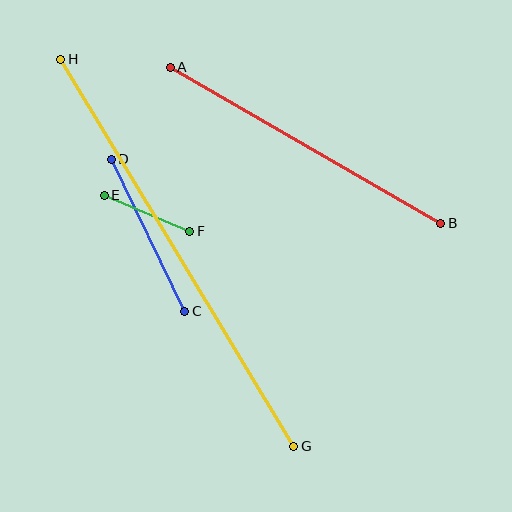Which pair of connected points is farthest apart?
Points G and H are farthest apart.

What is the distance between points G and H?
The distance is approximately 451 pixels.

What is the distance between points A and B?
The distance is approximately 312 pixels.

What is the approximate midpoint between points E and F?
The midpoint is at approximately (147, 213) pixels.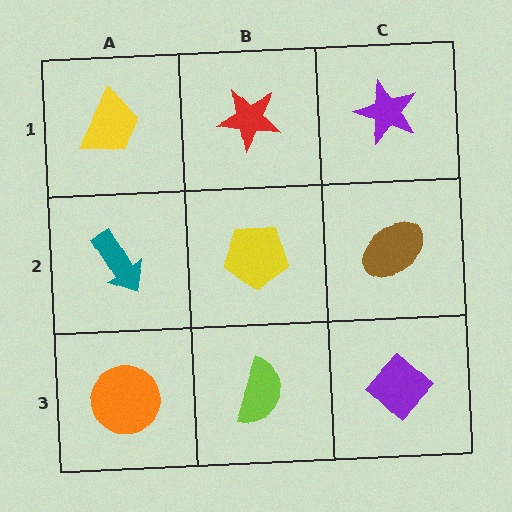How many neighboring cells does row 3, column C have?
2.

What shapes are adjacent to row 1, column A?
A teal arrow (row 2, column A), a red star (row 1, column B).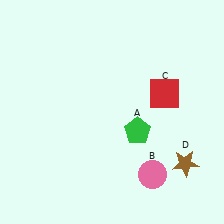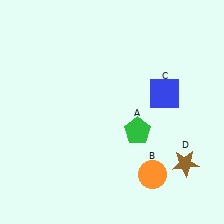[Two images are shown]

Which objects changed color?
B changed from pink to orange. C changed from red to blue.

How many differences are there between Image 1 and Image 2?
There are 2 differences between the two images.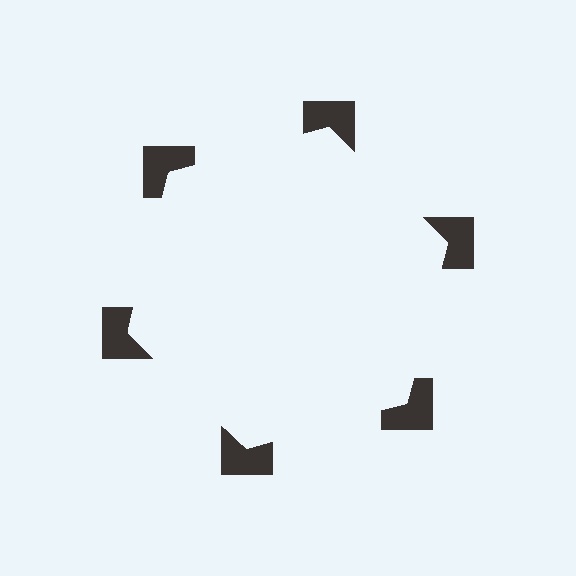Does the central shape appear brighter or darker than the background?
It typically appears slightly brighter than the background, even though no actual brightness change is drawn.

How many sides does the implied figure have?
6 sides.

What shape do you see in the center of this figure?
An illusory hexagon — its edges are inferred from the aligned wedge cuts in the notched squares, not physically drawn.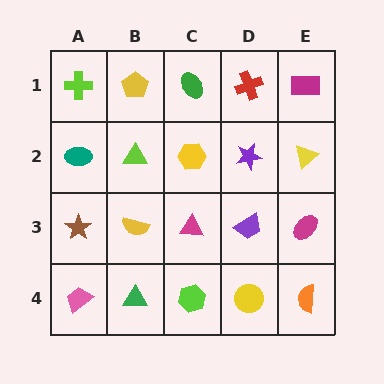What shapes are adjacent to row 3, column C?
A yellow hexagon (row 2, column C), a lime hexagon (row 4, column C), a yellow semicircle (row 3, column B), a purple trapezoid (row 3, column D).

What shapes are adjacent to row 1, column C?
A yellow hexagon (row 2, column C), a yellow pentagon (row 1, column B), a red cross (row 1, column D).